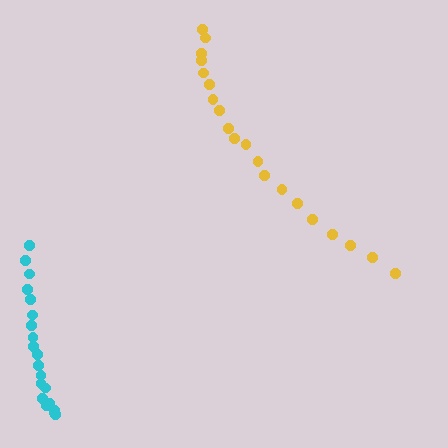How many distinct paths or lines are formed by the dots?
There are 2 distinct paths.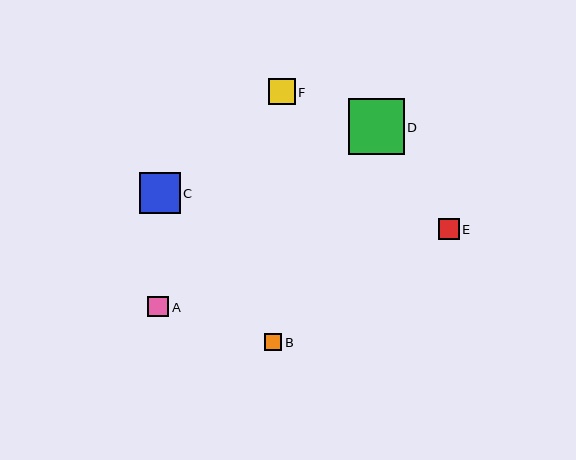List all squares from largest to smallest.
From largest to smallest: D, C, F, A, E, B.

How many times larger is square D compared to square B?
Square D is approximately 3.3 times the size of square B.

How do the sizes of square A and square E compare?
Square A and square E are approximately the same size.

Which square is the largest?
Square D is the largest with a size of approximately 56 pixels.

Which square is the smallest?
Square B is the smallest with a size of approximately 17 pixels.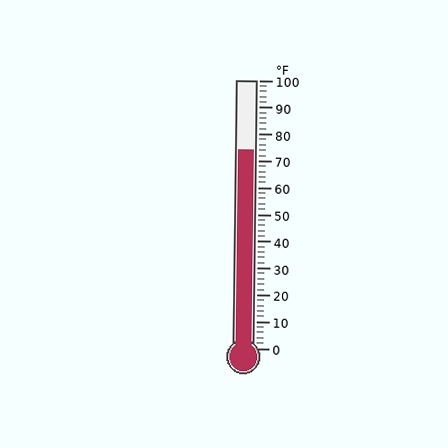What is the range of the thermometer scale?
The thermometer scale ranges from 0°F to 100°F.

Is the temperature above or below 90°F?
The temperature is below 90°F.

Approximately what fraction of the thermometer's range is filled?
The thermometer is filled to approximately 75% of its range.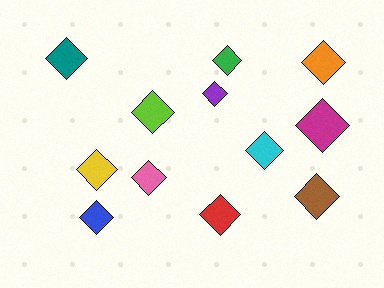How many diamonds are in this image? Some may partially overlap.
There are 12 diamonds.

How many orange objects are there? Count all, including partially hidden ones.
There is 1 orange object.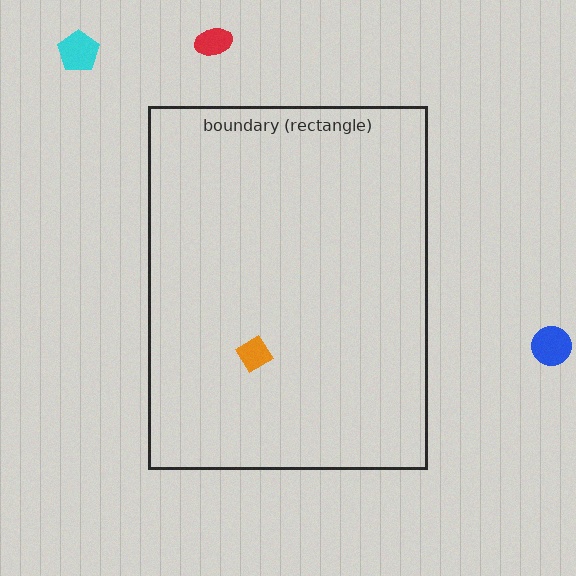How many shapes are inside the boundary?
1 inside, 3 outside.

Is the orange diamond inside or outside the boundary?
Inside.